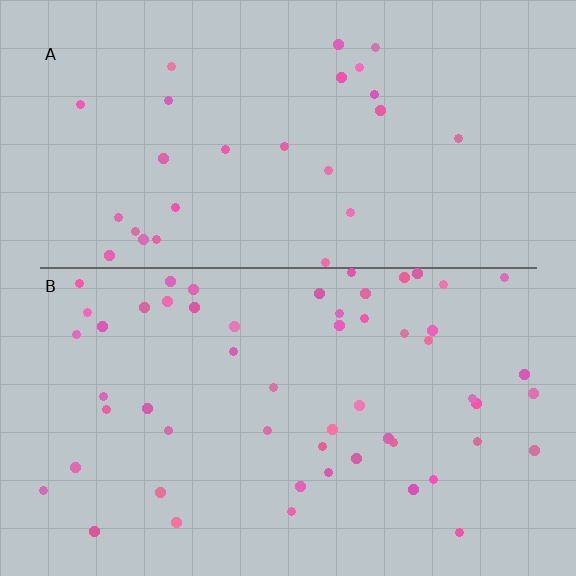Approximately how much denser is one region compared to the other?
Approximately 2.0× — region B over region A.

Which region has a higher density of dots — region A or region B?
B (the bottom).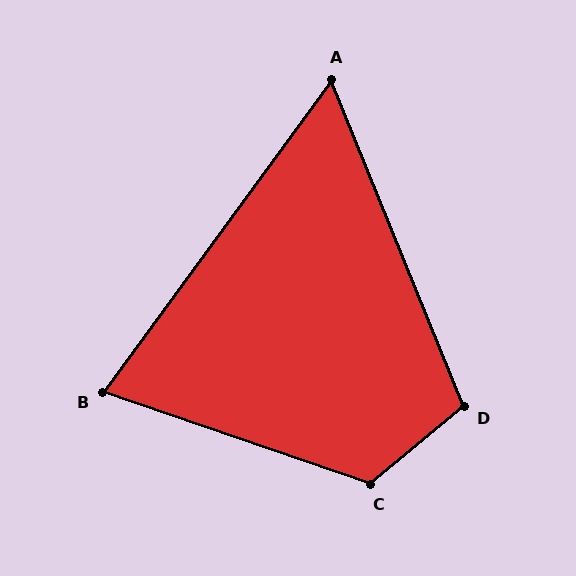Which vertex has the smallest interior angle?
A, at approximately 58 degrees.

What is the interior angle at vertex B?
Approximately 73 degrees (acute).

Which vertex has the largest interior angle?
C, at approximately 122 degrees.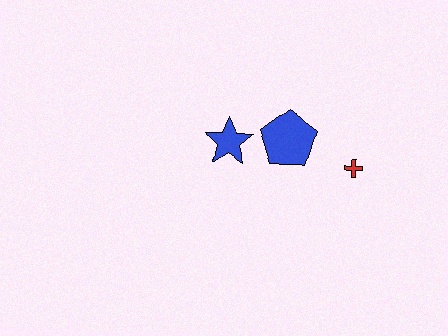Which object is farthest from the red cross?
The blue star is farthest from the red cross.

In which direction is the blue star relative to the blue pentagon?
The blue star is to the left of the blue pentagon.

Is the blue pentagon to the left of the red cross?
Yes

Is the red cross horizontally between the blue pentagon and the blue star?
No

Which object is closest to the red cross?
The blue pentagon is closest to the red cross.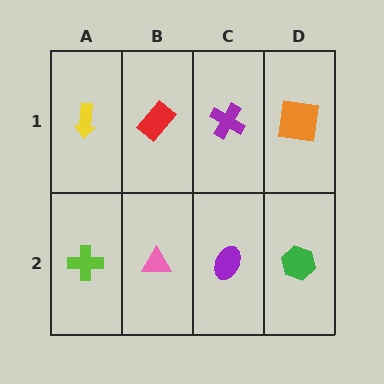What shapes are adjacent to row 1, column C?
A purple ellipse (row 2, column C), a red rectangle (row 1, column B), an orange square (row 1, column D).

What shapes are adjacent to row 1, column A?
A lime cross (row 2, column A), a red rectangle (row 1, column B).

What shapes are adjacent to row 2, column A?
A yellow arrow (row 1, column A), a pink triangle (row 2, column B).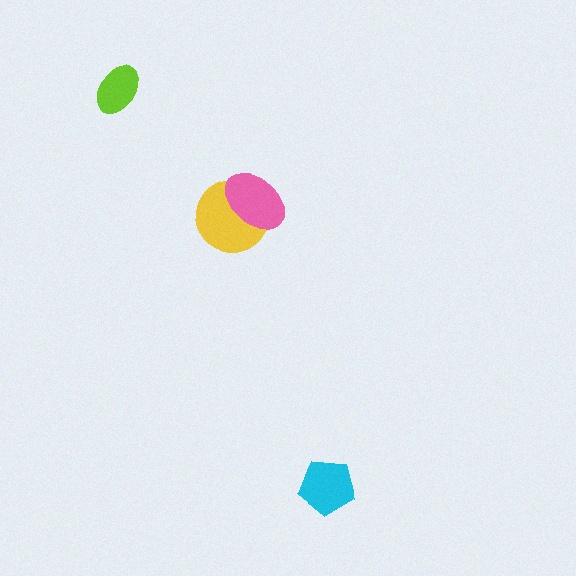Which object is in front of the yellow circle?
The pink ellipse is in front of the yellow circle.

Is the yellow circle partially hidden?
Yes, it is partially covered by another shape.